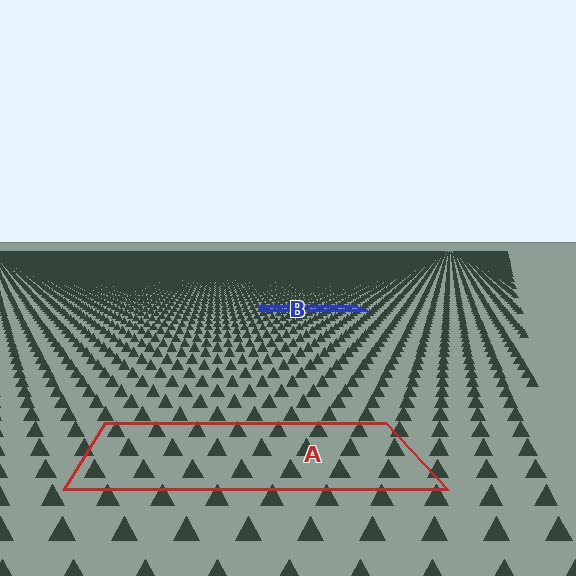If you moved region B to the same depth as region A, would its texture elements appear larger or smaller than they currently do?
They would appear larger. At a closer depth, the same texture elements are projected at a bigger on-screen size.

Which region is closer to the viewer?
Region A is closer. The texture elements there are larger and more spread out.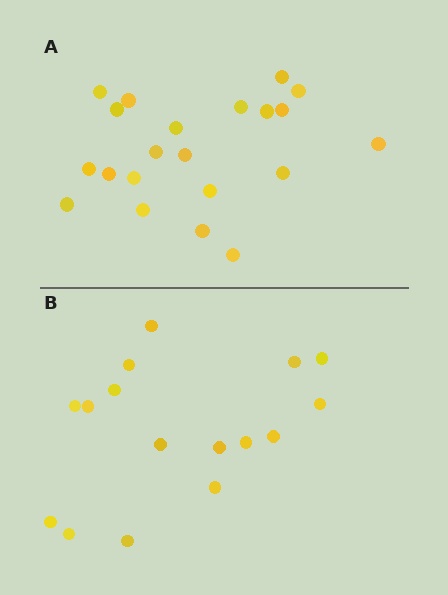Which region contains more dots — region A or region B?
Region A (the top region) has more dots.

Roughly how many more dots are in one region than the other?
Region A has about 5 more dots than region B.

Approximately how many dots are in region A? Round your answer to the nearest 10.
About 20 dots. (The exact count is 21, which rounds to 20.)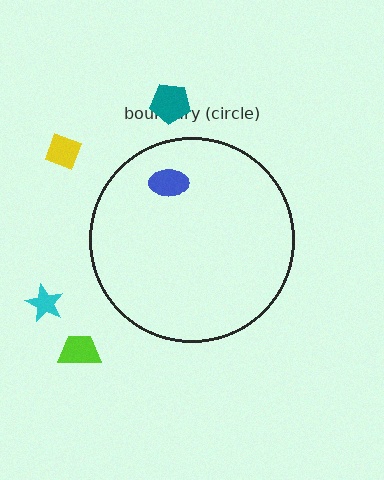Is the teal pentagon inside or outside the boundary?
Outside.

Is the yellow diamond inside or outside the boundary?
Outside.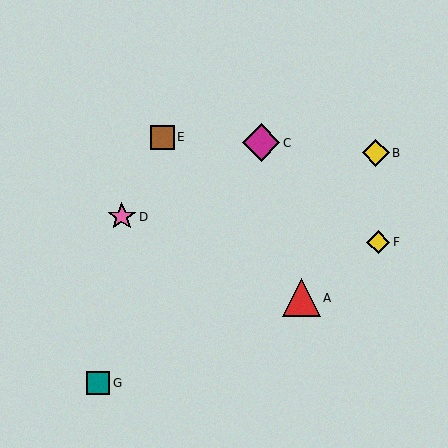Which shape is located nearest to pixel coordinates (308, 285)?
The red triangle (labeled A) at (301, 298) is nearest to that location.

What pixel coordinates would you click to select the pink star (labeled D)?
Click at (122, 217) to select the pink star D.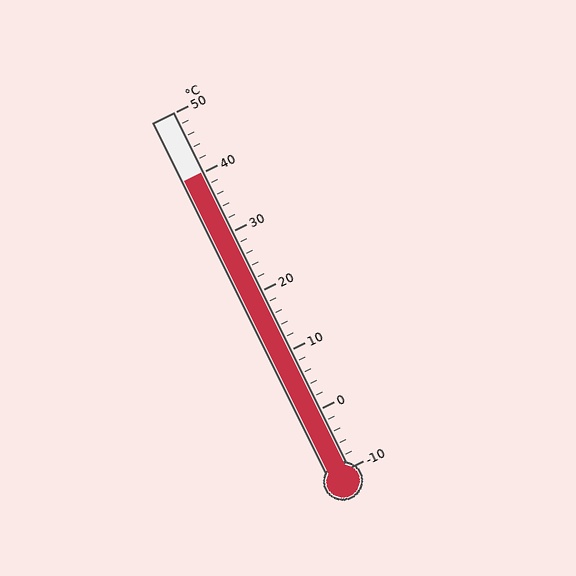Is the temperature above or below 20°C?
The temperature is above 20°C.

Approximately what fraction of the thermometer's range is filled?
The thermometer is filled to approximately 85% of its range.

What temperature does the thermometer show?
The thermometer shows approximately 40°C.